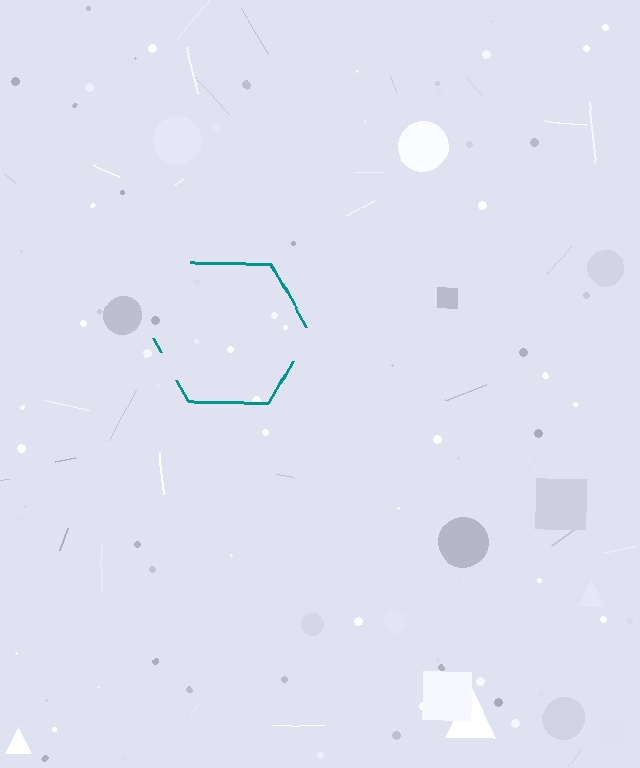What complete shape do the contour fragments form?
The contour fragments form a hexagon.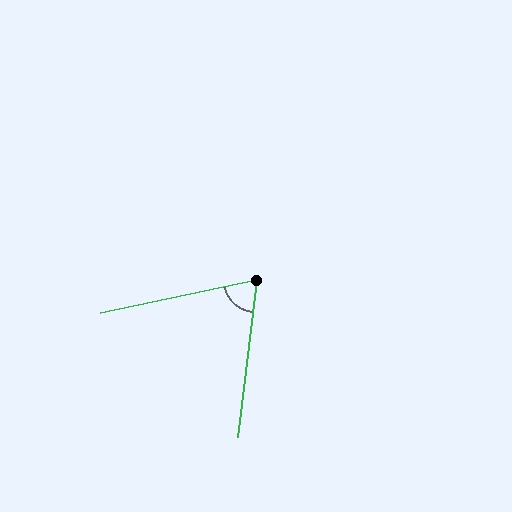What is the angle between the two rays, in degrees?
Approximately 71 degrees.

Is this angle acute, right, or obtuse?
It is acute.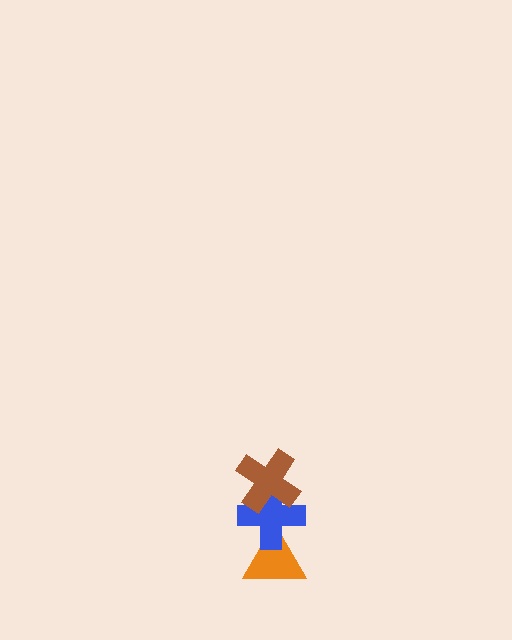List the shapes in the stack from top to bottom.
From top to bottom: the brown cross, the blue cross, the orange triangle.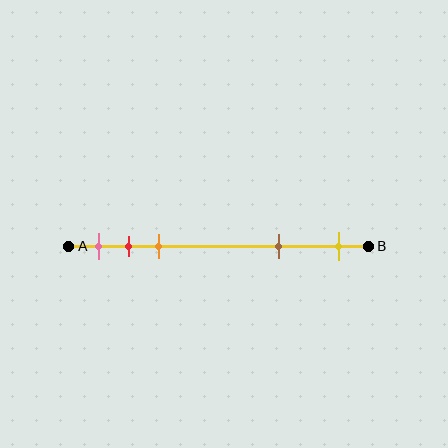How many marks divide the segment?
There are 5 marks dividing the segment.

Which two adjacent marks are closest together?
The red and orange marks are the closest adjacent pair.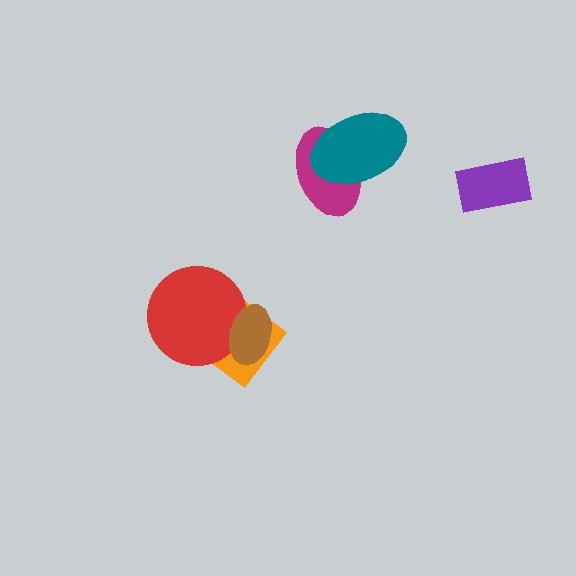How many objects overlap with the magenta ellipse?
1 object overlaps with the magenta ellipse.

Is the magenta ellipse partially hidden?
Yes, it is partially covered by another shape.